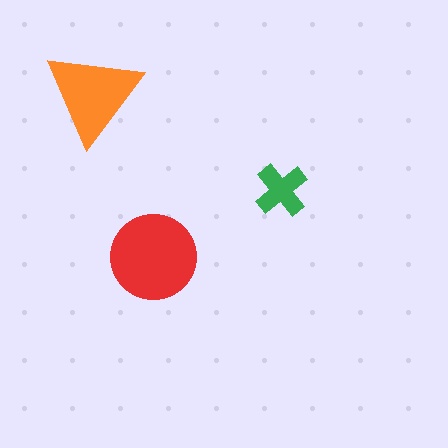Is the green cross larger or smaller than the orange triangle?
Smaller.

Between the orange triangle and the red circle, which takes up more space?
The red circle.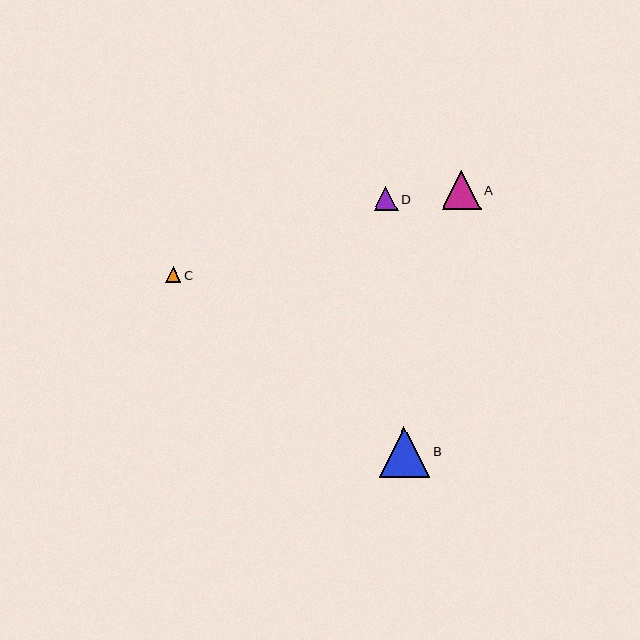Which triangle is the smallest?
Triangle C is the smallest with a size of approximately 16 pixels.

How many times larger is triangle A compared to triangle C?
Triangle A is approximately 2.5 times the size of triangle C.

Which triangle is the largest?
Triangle B is the largest with a size of approximately 51 pixels.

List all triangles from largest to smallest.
From largest to smallest: B, A, D, C.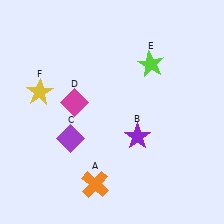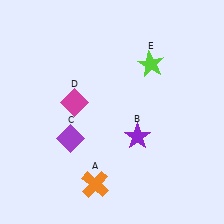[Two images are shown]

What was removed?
The yellow star (F) was removed in Image 2.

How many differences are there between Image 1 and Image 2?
There is 1 difference between the two images.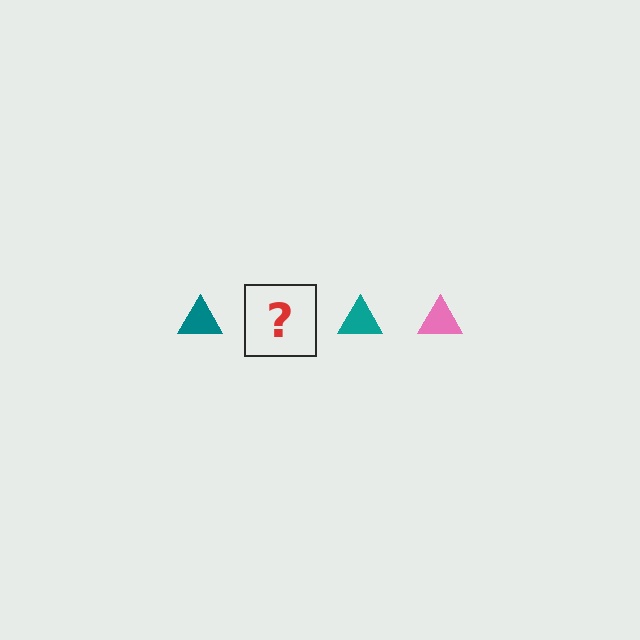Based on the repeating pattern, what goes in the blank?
The blank should be a pink triangle.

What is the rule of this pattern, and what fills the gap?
The rule is that the pattern cycles through teal, pink triangles. The gap should be filled with a pink triangle.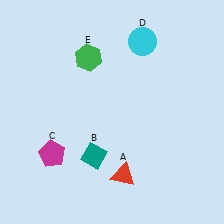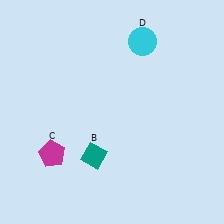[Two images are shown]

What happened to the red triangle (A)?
The red triangle (A) was removed in Image 2. It was in the bottom-right area of Image 1.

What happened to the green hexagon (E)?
The green hexagon (E) was removed in Image 2. It was in the top-left area of Image 1.